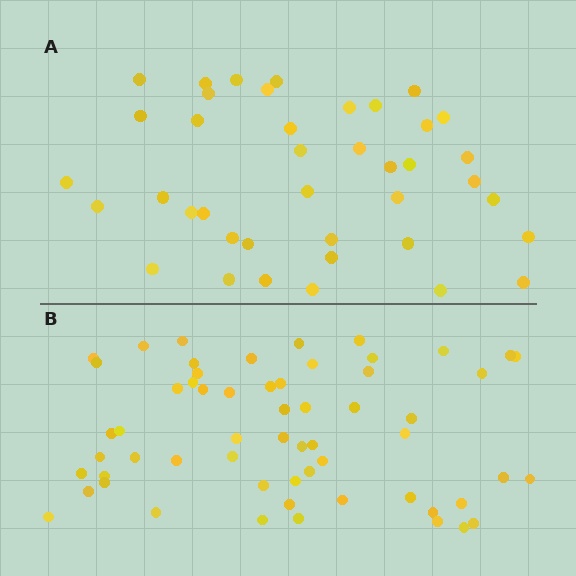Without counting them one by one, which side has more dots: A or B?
Region B (the bottom region) has more dots.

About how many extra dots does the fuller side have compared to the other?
Region B has approximately 20 more dots than region A.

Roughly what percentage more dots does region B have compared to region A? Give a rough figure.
About 50% more.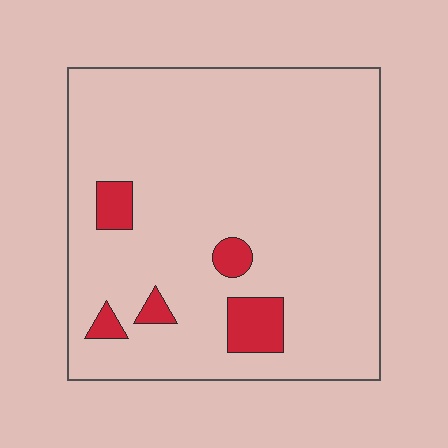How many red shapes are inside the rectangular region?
5.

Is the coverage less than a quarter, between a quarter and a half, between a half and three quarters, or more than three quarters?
Less than a quarter.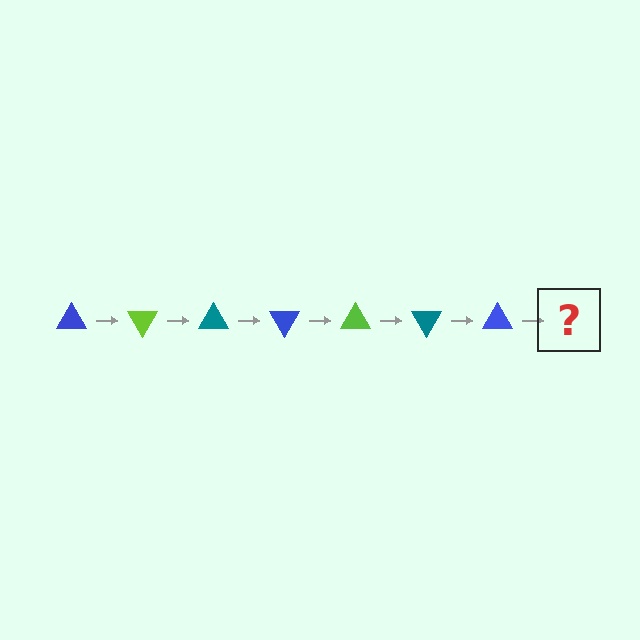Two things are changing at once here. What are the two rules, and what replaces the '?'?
The two rules are that it rotates 60 degrees each step and the color cycles through blue, lime, and teal. The '?' should be a lime triangle, rotated 420 degrees from the start.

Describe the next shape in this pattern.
It should be a lime triangle, rotated 420 degrees from the start.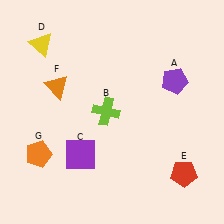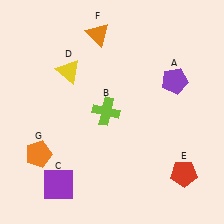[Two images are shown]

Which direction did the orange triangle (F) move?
The orange triangle (F) moved up.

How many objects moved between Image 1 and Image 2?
3 objects moved between the two images.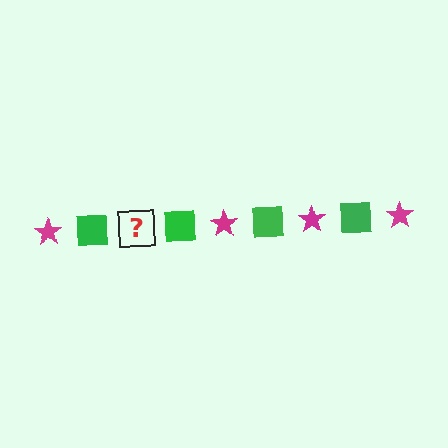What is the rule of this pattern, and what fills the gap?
The rule is that the pattern alternates between magenta star and green square. The gap should be filled with a magenta star.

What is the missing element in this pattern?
The missing element is a magenta star.